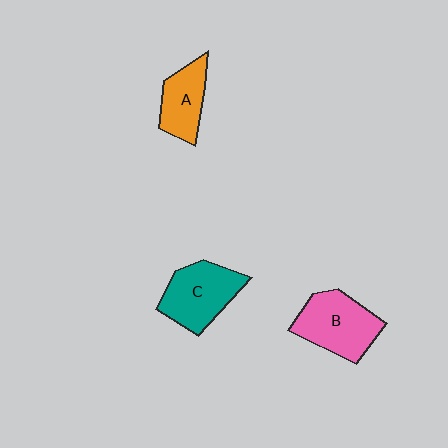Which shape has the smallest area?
Shape A (orange).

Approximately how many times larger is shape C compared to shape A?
Approximately 1.4 times.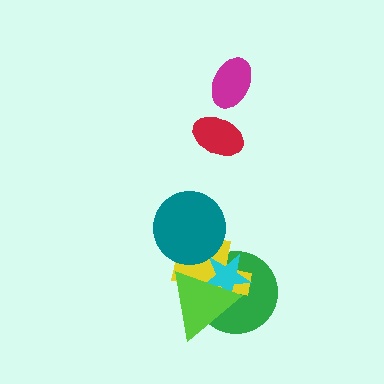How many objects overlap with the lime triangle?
3 objects overlap with the lime triangle.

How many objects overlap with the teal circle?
1 object overlaps with the teal circle.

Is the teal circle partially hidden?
No, no other shape covers it.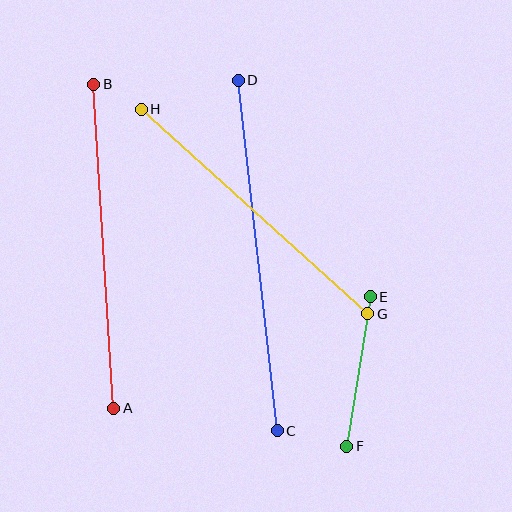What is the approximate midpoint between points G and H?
The midpoint is at approximately (255, 211) pixels.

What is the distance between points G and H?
The distance is approximately 305 pixels.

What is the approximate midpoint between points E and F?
The midpoint is at approximately (358, 371) pixels.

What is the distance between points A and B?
The distance is approximately 325 pixels.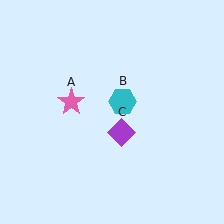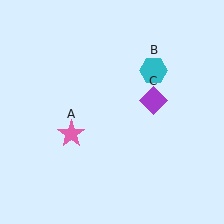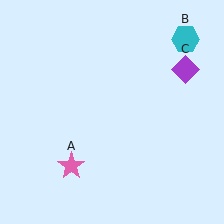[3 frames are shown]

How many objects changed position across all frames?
3 objects changed position: pink star (object A), cyan hexagon (object B), purple diamond (object C).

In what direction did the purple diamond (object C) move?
The purple diamond (object C) moved up and to the right.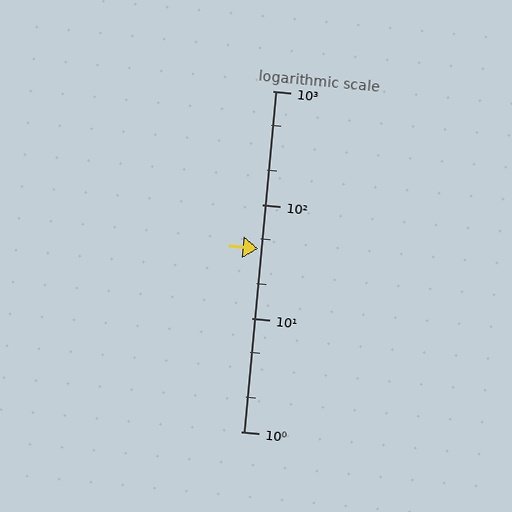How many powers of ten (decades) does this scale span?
The scale spans 3 decades, from 1 to 1000.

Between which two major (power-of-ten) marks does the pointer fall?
The pointer is between 10 and 100.